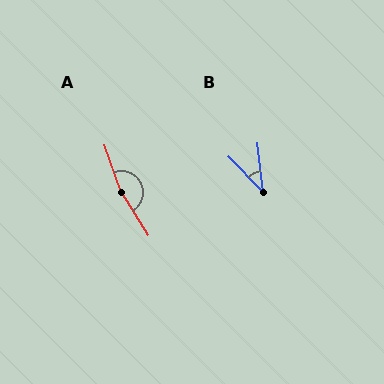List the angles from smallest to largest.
B (38°), A (167°).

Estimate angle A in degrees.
Approximately 167 degrees.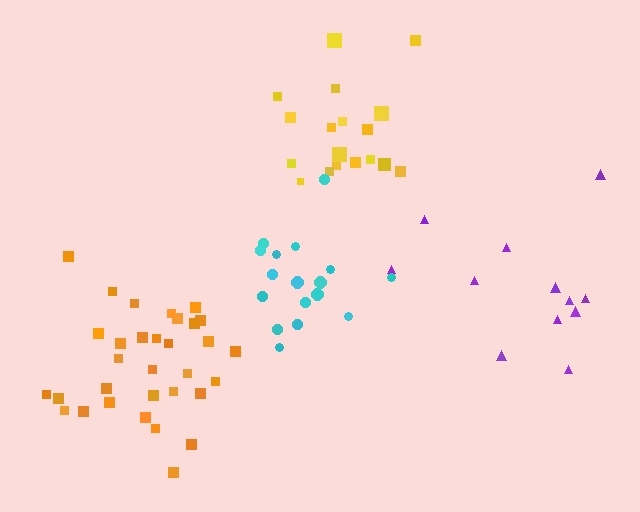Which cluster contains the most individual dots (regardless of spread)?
Orange (32).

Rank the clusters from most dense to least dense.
yellow, cyan, orange, purple.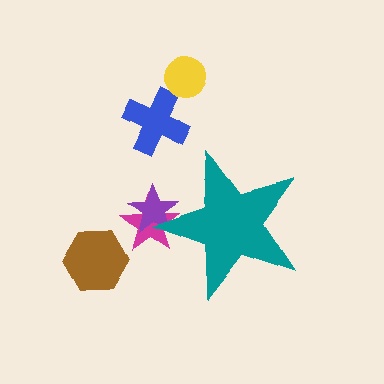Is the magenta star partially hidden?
Yes, the magenta star is partially hidden behind the teal star.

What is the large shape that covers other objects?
A teal star.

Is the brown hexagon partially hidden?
No, the brown hexagon is fully visible.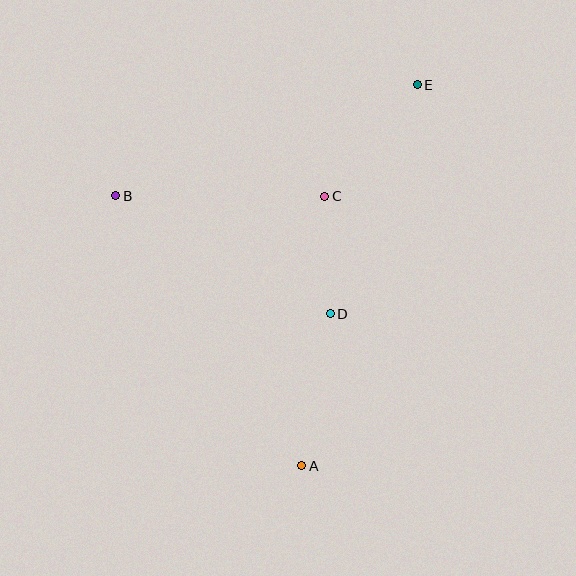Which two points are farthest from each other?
Points A and E are farthest from each other.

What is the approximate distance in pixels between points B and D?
The distance between B and D is approximately 245 pixels.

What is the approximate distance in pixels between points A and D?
The distance between A and D is approximately 155 pixels.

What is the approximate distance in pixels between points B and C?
The distance between B and C is approximately 209 pixels.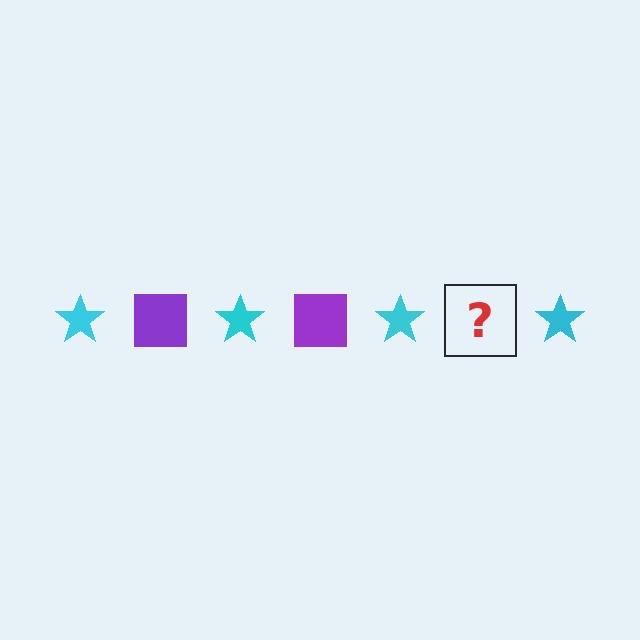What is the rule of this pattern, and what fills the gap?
The rule is that the pattern alternates between cyan star and purple square. The gap should be filled with a purple square.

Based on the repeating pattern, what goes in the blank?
The blank should be a purple square.